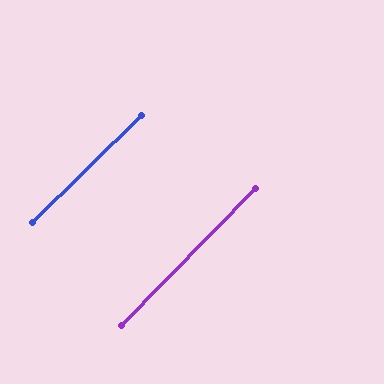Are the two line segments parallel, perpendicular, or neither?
Parallel — their directions differ by only 0.6°.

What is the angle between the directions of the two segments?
Approximately 1 degree.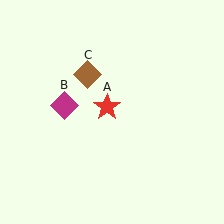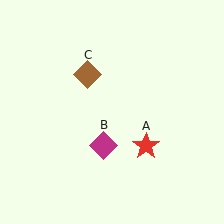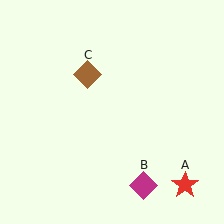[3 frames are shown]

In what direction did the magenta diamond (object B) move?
The magenta diamond (object B) moved down and to the right.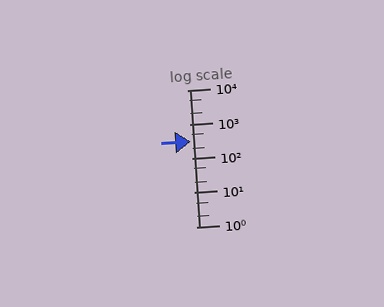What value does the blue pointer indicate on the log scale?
The pointer indicates approximately 310.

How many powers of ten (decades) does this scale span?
The scale spans 4 decades, from 1 to 10000.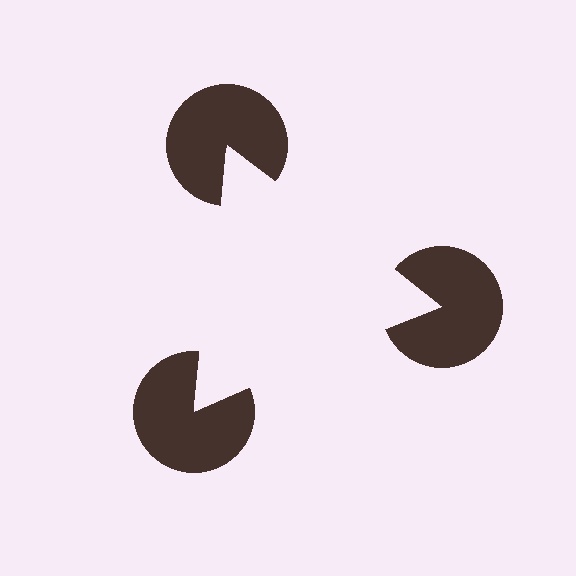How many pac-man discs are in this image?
There are 3 — one at each vertex of the illusory triangle.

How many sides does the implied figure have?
3 sides.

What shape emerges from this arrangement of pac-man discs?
An illusory triangle — its edges are inferred from the aligned wedge cuts in the pac-man discs, not physically drawn.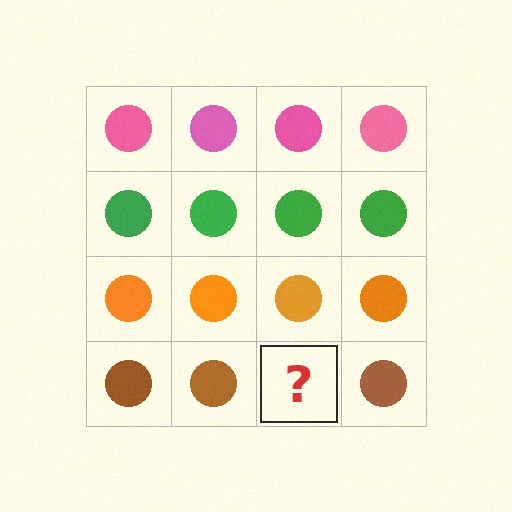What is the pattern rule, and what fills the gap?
The rule is that each row has a consistent color. The gap should be filled with a brown circle.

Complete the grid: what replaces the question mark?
The question mark should be replaced with a brown circle.